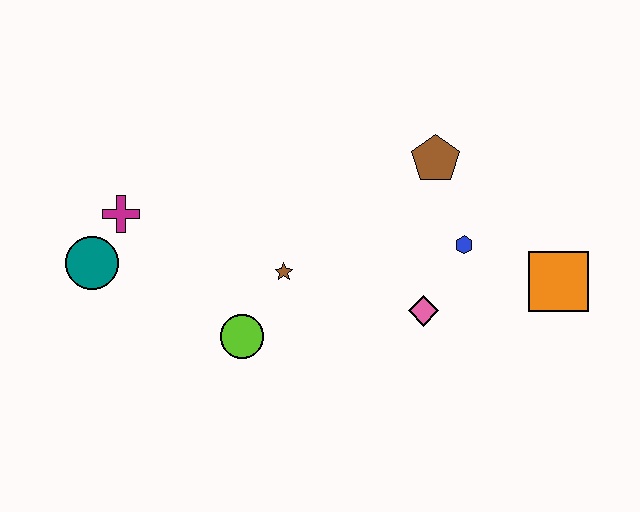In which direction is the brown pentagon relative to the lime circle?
The brown pentagon is to the right of the lime circle.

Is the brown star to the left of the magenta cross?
No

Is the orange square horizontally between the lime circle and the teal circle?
No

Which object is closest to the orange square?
The blue hexagon is closest to the orange square.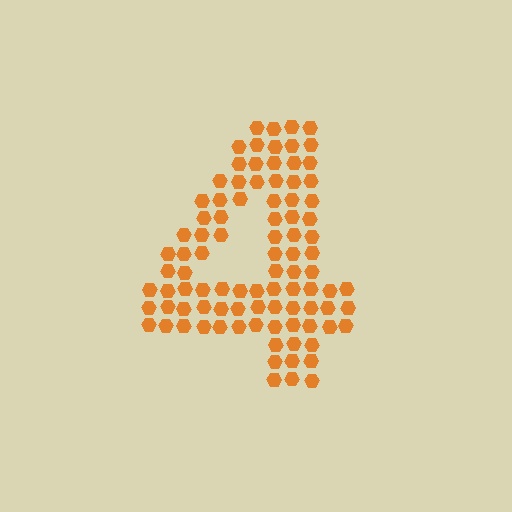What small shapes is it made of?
It is made of small hexagons.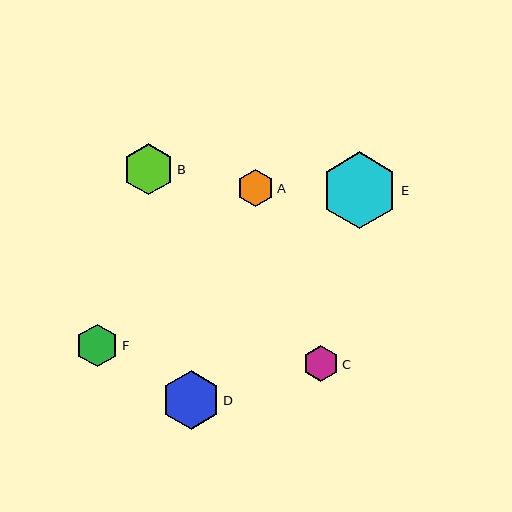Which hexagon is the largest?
Hexagon E is the largest with a size of approximately 77 pixels.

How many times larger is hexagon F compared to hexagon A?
Hexagon F is approximately 1.1 times the size of hexagon A.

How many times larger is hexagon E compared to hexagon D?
Hexagon E is approximately 1.3 times the size of hexagon D.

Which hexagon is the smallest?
Hexagon C is the smallest with a size of approximately 36 pixels.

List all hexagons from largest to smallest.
From largest to smallest: E, D, B, F, A, C.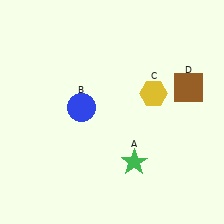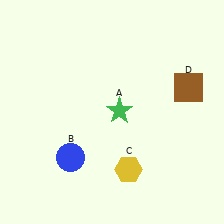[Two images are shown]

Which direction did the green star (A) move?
The green star (A) moved up.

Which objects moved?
The objects that moved are: the green star (A), the blue circle (B), the yellow hexagon (C).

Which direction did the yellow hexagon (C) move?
The yellow hexagon (C) moved down.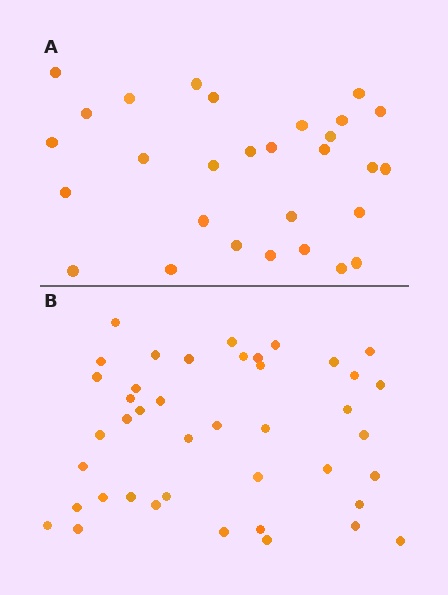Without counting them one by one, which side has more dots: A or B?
Region B (the bottom region) has more dots.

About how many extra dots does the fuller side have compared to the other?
Region B has approximately 15 more dots than region A.